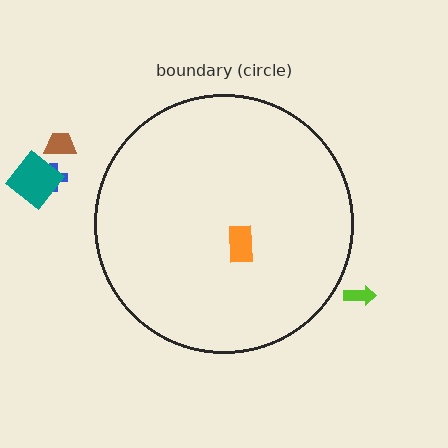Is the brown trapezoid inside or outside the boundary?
Outside.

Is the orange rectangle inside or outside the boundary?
Inside.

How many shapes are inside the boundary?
1 inside, 4 outside.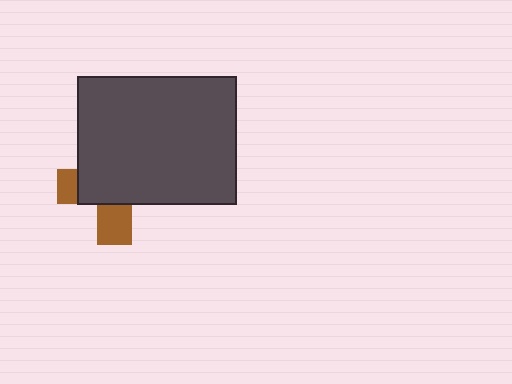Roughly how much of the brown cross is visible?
A small part of it is visible (roughly 31%).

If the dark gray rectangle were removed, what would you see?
You would see the complete brown cross.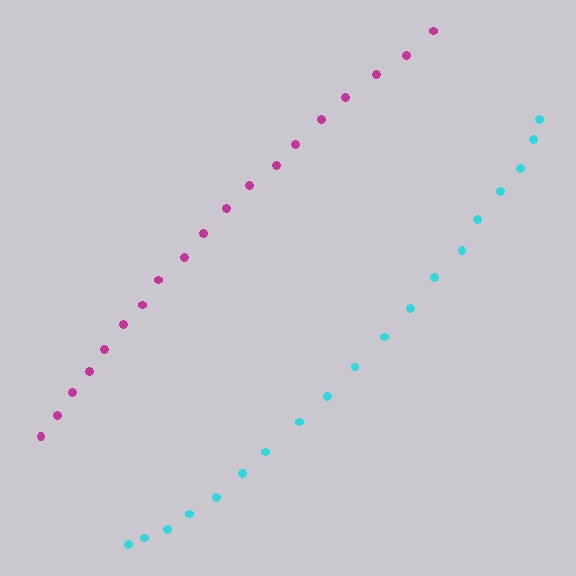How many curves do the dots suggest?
There are 2 distinct paths.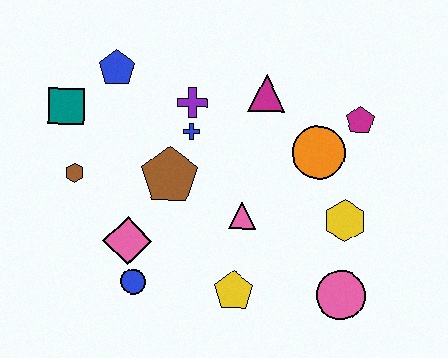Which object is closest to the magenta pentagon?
The orange circle is closest to the magenta pentagon.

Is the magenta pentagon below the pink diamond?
No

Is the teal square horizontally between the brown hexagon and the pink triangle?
No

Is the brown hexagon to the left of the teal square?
No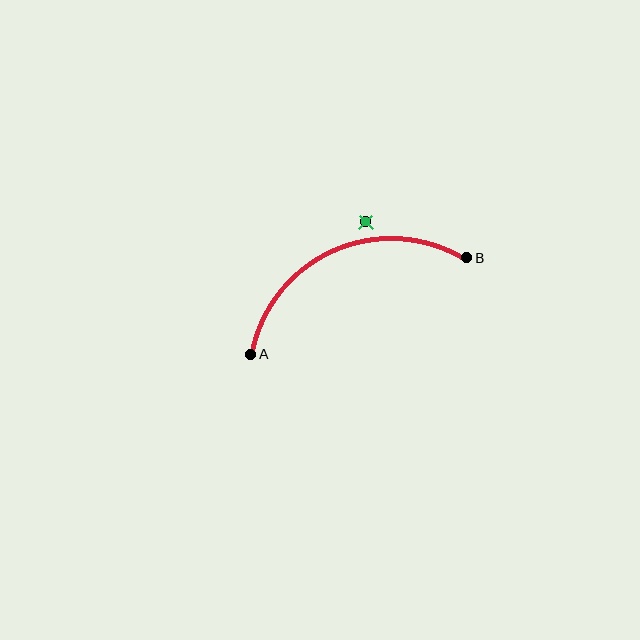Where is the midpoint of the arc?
The arc midpoint is the point on the curve farthest from the straight line joining A and B. It sits above that line.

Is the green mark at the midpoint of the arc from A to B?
No — the green mark does not lie on the arc at all. It sits slightly outside the curve.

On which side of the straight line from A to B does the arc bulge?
The arc bulges above the straight line connecting A and B.